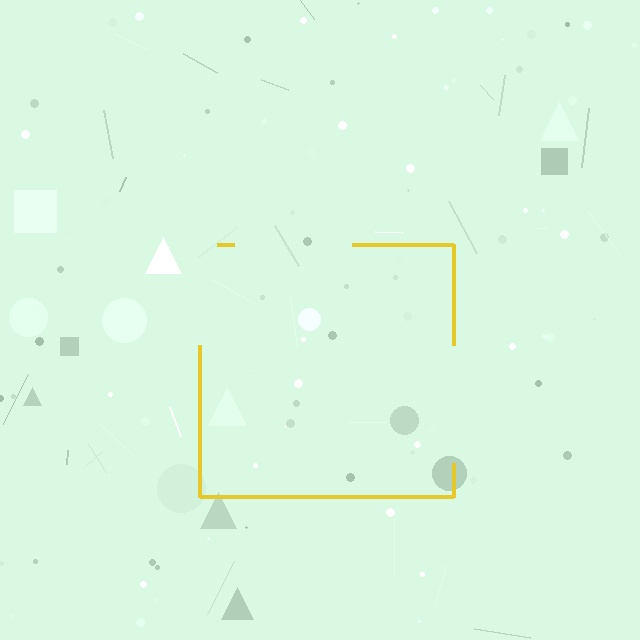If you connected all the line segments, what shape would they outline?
They would outline a square.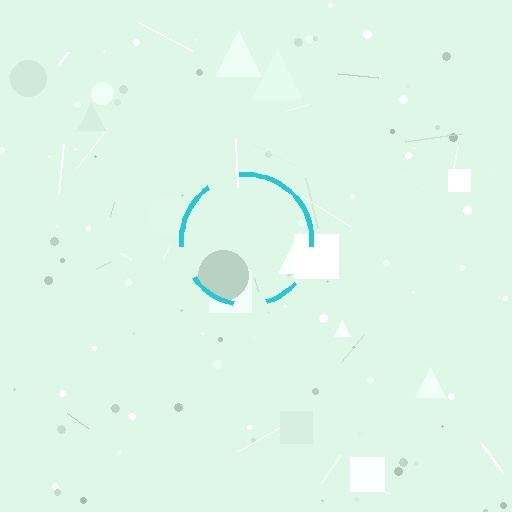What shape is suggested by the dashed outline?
The dashed outline suggests a circle.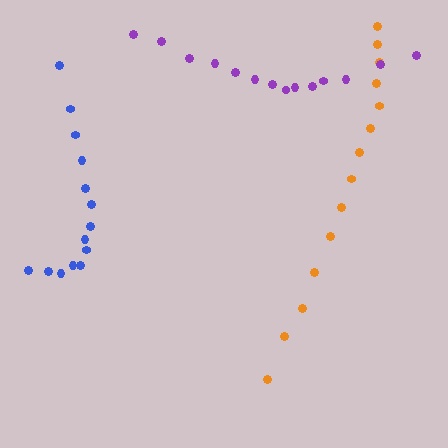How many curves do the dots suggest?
There are 3 distinct paths.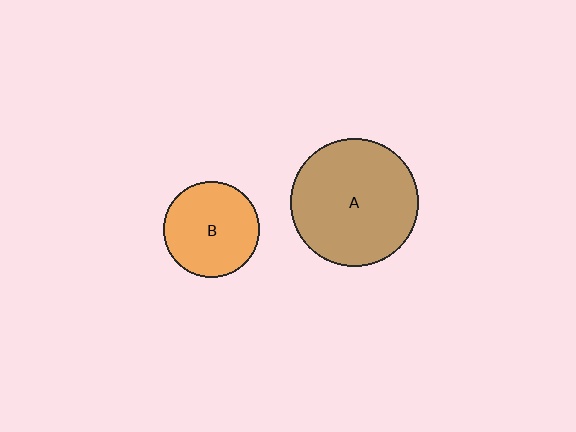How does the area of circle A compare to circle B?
Approximately 1.8 times.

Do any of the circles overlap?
No, none of the circles overlap.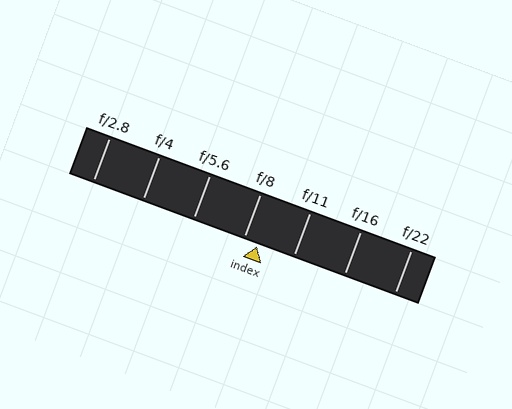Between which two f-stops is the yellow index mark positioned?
The index mark is between f/8 and f/11.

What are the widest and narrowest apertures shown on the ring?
The widest aperture shown is f/2.8 and the narrowest is f/22.